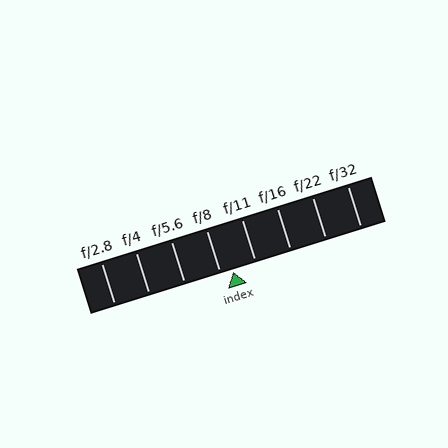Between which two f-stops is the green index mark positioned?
The index mark is between f/8 and f/11.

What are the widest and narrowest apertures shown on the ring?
The widest aperture shown is f/2.8 and the narrowest is f/32.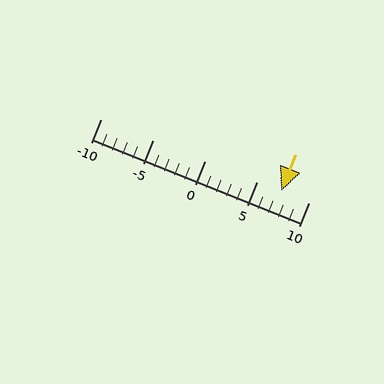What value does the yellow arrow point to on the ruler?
The yellow arrow points to approximately 7.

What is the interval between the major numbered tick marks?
The major tick marks are spaced 5 units apart.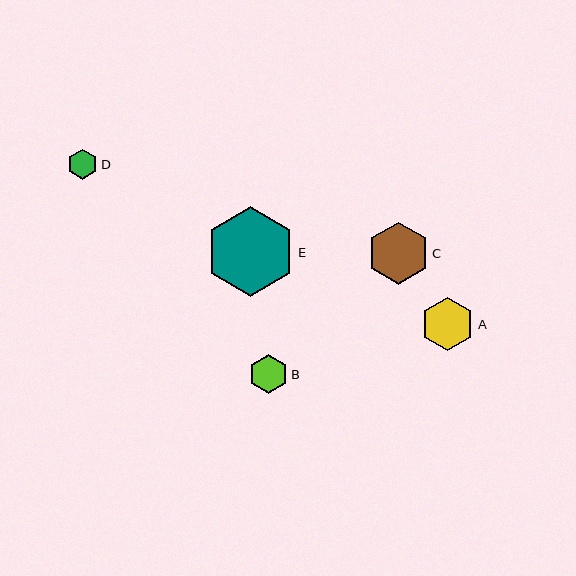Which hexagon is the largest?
Hexagon E is the largest with a size of approximately 89 pixels.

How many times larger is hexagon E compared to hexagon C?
Hexagon E is approximately 1.4 times the size of hexagon C.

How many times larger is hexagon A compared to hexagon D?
Hexagon A is approximately 1.8 times the size of hexagon D.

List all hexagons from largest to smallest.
From largest to smallest: E, C, A, B, D.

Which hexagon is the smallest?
Hexagon D is the smallest with a size of approximately 30 pixels.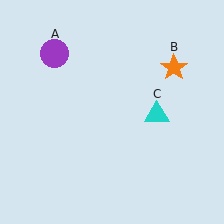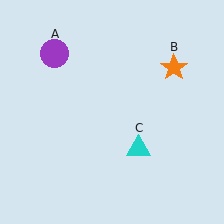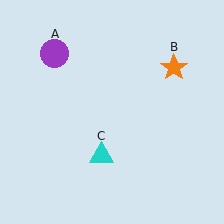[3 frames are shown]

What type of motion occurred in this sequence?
The cyan triangle (object C) rotated clockwise around the center of the scene.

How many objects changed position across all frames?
1 object changed position: cyan triangle (object C).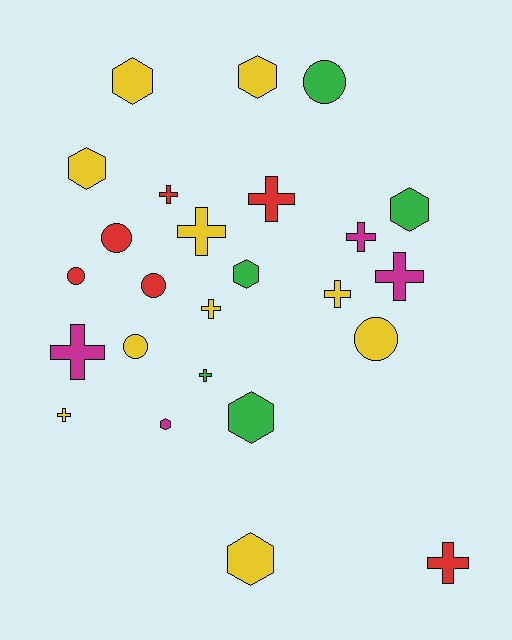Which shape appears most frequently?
Cross, with 11 objects.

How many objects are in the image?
There are 25 objects.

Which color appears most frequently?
Yellow, with 10 objects.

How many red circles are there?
There are 3 red circles.